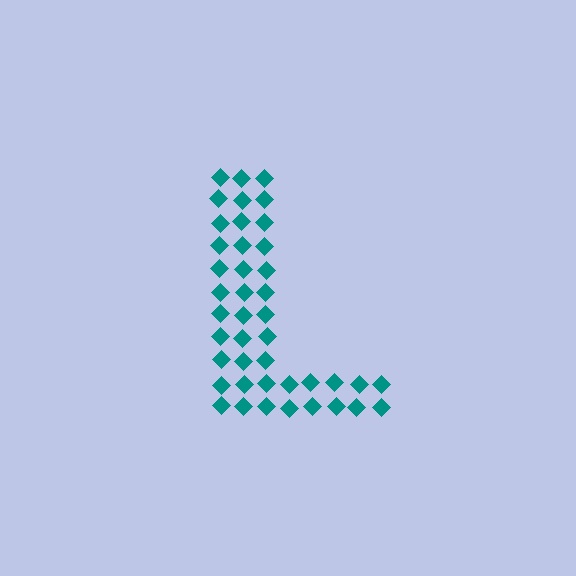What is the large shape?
The large shape is the letter L.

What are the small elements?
The small elements are diamonds.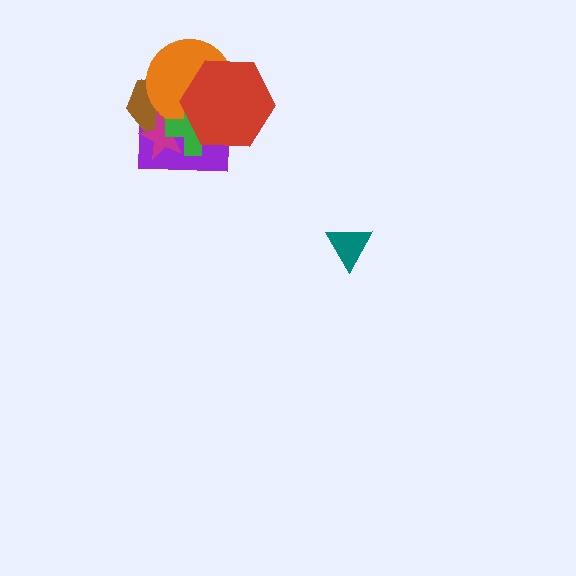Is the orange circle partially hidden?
Yes, it is partially covered by another shape.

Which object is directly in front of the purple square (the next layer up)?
The brown hexagon is directly in front of the purple square.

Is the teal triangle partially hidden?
No, no other shape covers it.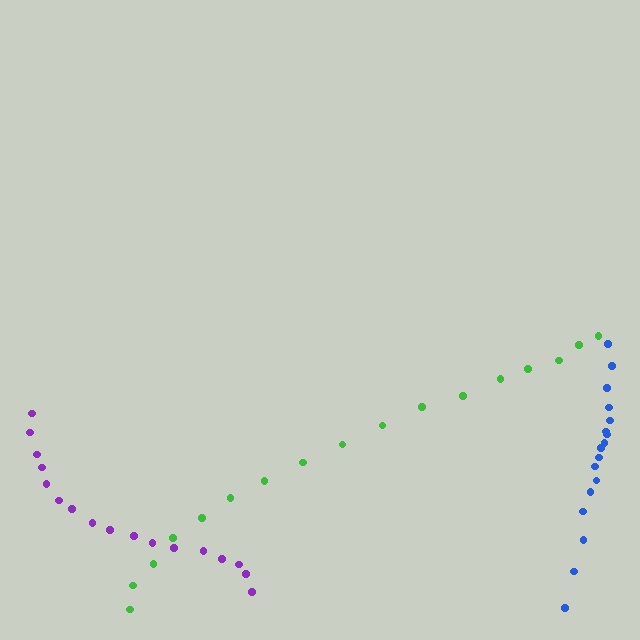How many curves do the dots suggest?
There are 3 distinct paths.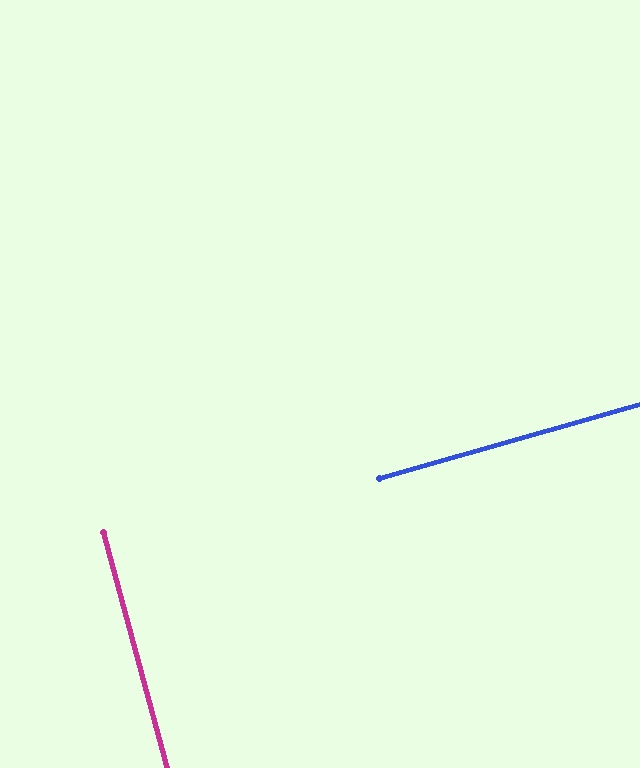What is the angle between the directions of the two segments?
Approximately 89 degrees.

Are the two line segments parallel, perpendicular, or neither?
Perpendicular — they meet at approximately 89°.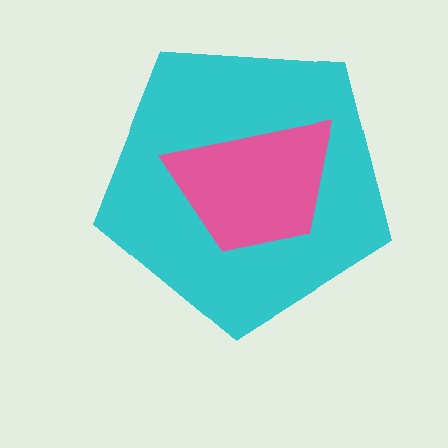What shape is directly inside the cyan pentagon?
The pink trapezoid.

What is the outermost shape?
The cyan pentagon.